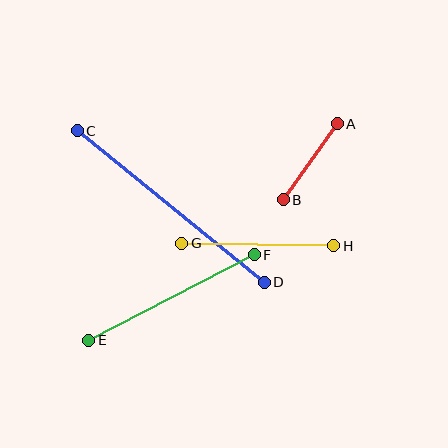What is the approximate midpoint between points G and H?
The midpoint is at approximately (258, 245) pixels.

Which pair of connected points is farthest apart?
Points C and D are farthest apart.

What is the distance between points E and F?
The distance is approximately 186 pixels.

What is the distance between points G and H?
The distance is approximately 152 pixels.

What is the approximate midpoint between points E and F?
The midpoint is at approximately (172, 297) pixels.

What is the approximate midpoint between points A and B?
The midpoint is at approximately (310, 162) pixels.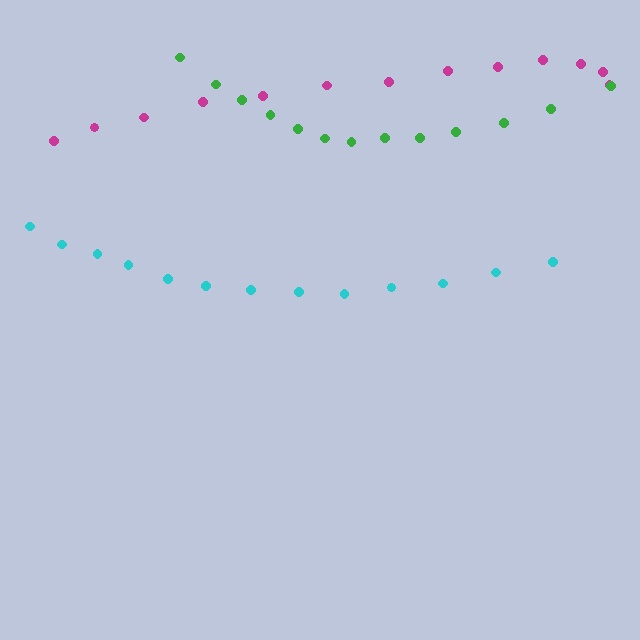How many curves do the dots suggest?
There are 3 distinct paths.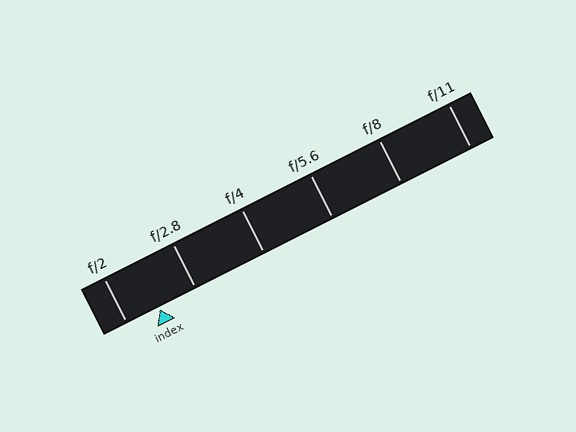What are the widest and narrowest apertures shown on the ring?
The widest aperture shown is f/2 and the narrowest is f/11.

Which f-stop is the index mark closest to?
The index mark is closest to f/2.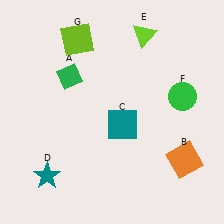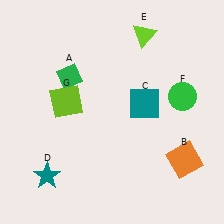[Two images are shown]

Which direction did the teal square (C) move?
The teal square (C) moved right.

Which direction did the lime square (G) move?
The lime square (G) moved down.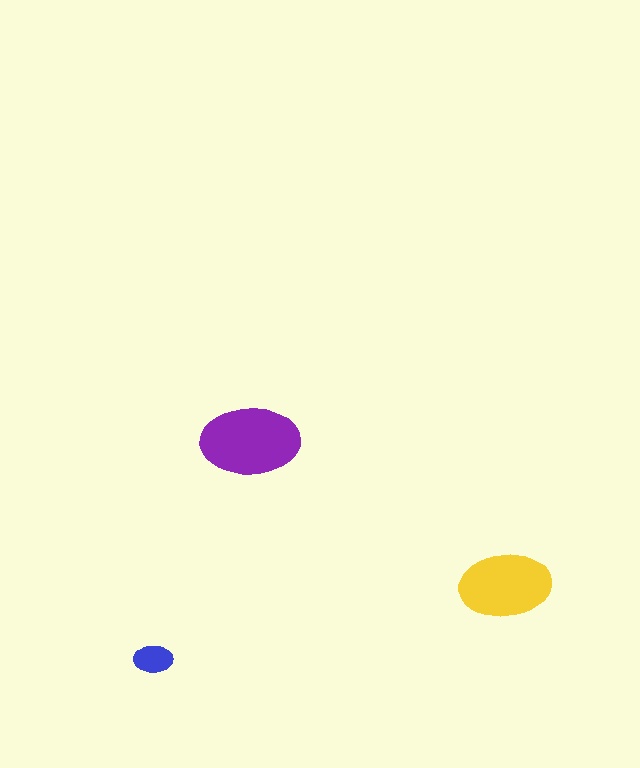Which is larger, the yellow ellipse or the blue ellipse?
The yellow one.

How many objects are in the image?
There are 3 objects in the image.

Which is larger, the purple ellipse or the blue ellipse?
The purple one.